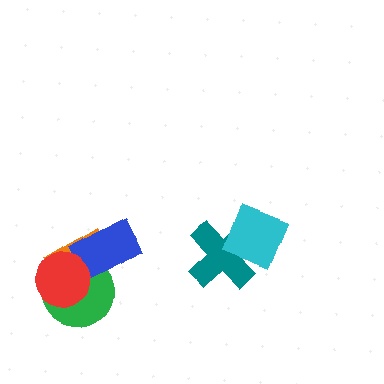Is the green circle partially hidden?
Yes, it is partially covered by another shape.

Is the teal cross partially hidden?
Yes, it is partially covered by another shape.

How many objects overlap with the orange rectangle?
3 objects overlap with the orange rectangle.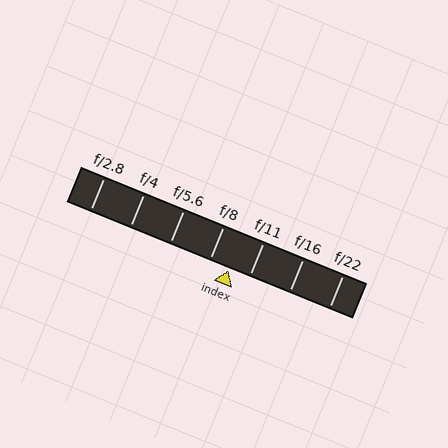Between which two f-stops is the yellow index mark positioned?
The index mark is between f/8 and f/11.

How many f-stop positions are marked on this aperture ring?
There are 7 f-stop positions marked.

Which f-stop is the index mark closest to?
The index mark is closest to f/8.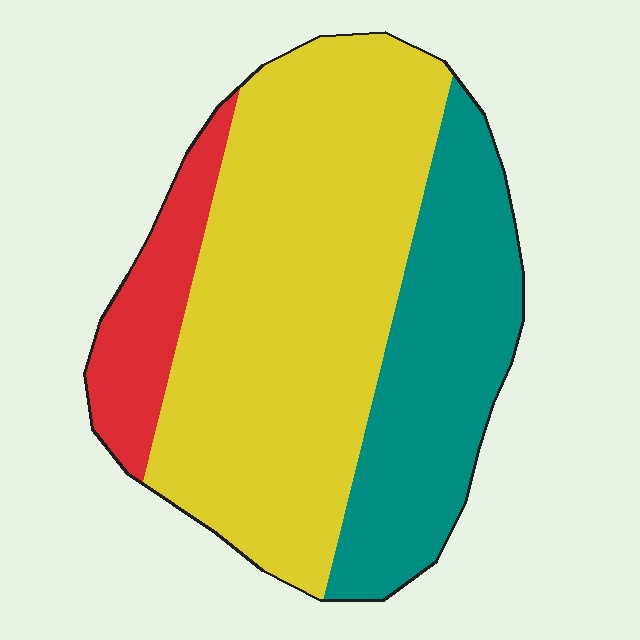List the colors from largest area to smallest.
From largest to smallest: yellow, teal, red.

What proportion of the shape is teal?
Teal takes up between a sixth and a third of the shape.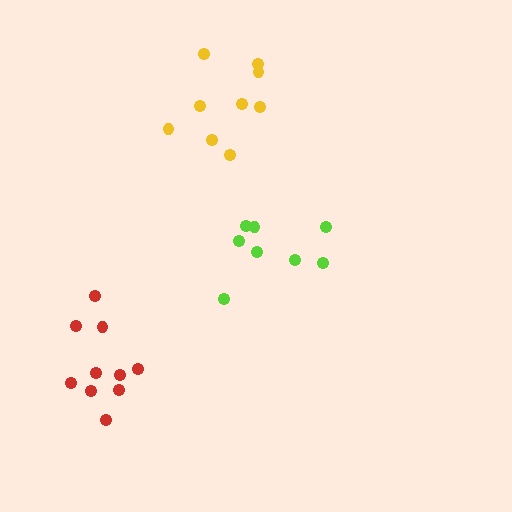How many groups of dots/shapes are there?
There are 3 groups.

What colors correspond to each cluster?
The clusters are colored: yellow, lime, red.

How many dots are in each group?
Group 1: 9 dots, Group 2: 8 dots, Group 3: 10 dots (27 total).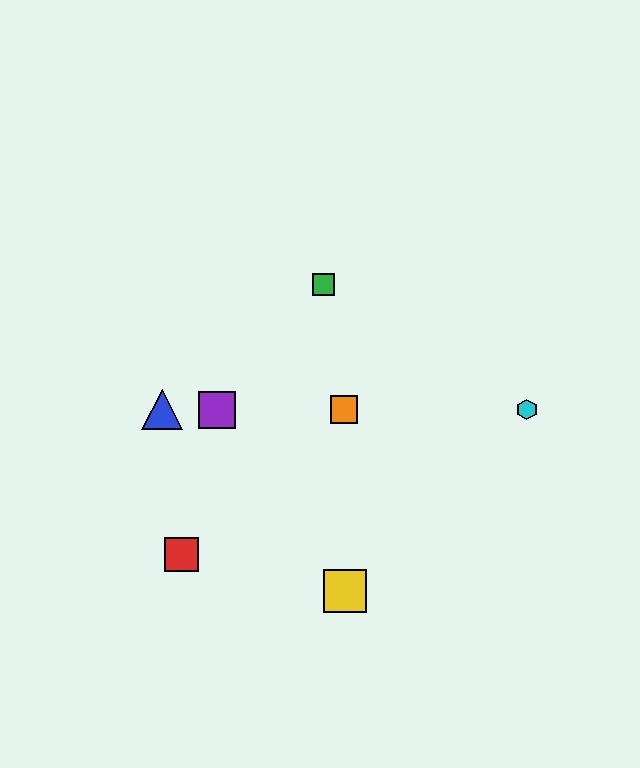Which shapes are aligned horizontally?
The blue triangle, the purple square, the orange square, the cyan hexagon are aligned horizontally.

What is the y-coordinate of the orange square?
The orange square is at y≈410.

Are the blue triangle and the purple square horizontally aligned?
Yes, both are at y≈410.